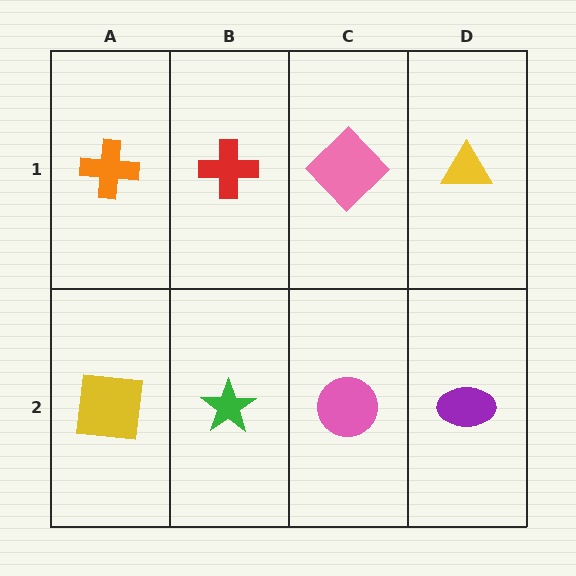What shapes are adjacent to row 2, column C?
A pink diamond (row 1, column C), a green star (row 2, column B), a purple ellipse (row 2, column D).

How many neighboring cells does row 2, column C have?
3.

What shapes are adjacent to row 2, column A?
An orange cross (row 1, column A), a green star (row 2, column B).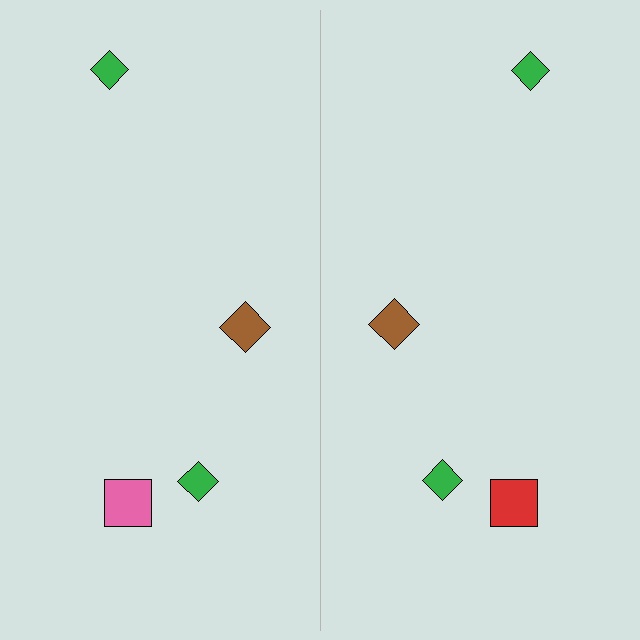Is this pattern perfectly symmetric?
No, the pattern is not perfectly symmetric. The red square on the right side breaks the symmetry — its mirror counterpart is pink.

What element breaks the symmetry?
The red square on the right side breaks the symmetry — its mirror counterpart is pink.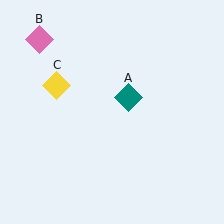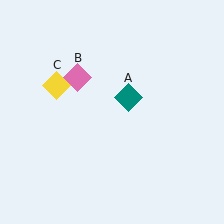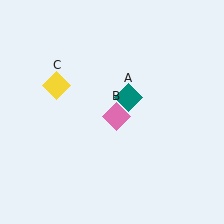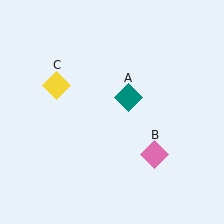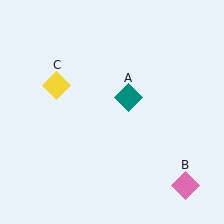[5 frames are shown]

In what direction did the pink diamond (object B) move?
The pink diamond (object B) moved down and to the right.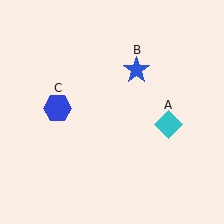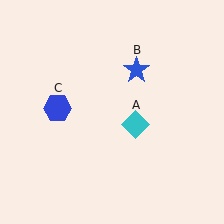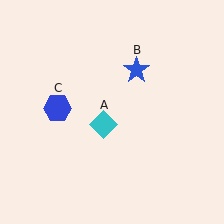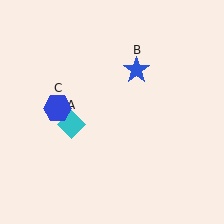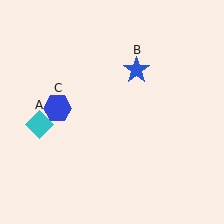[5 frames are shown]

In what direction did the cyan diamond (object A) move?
The cyan diamond (object A) moved left.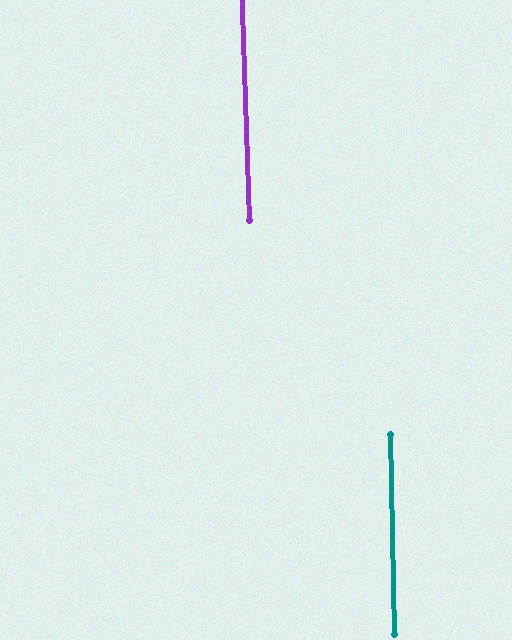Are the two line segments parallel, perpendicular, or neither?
Parallel — their directions differ by only 0.8°.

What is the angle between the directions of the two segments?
Approximately 1 degree.